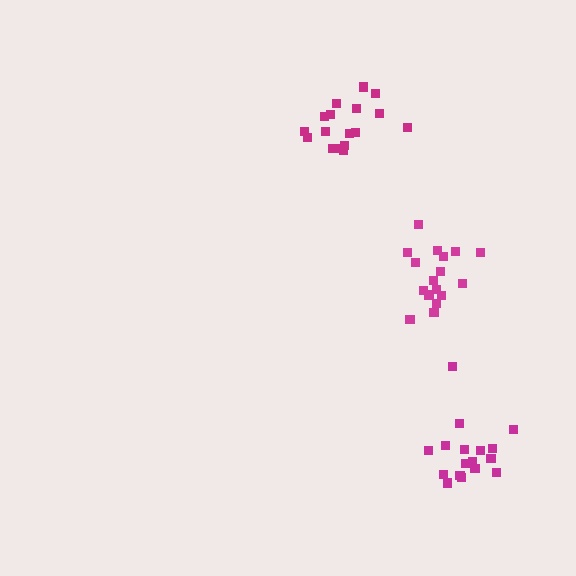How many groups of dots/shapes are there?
There are 3 groups.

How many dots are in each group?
Group 1: 17 dots, Group 2: 17 dots, Group 3: 17 dots (51 total).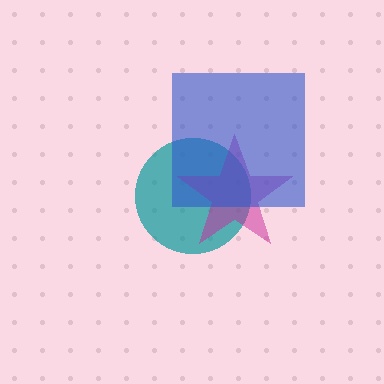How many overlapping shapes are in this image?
There are 3 overlapping shapes in the image.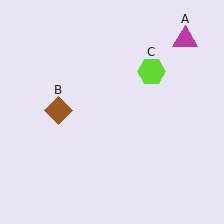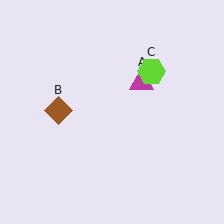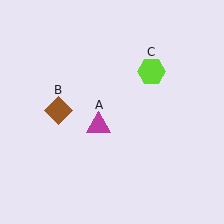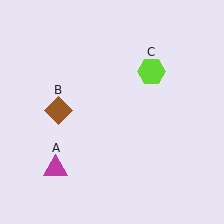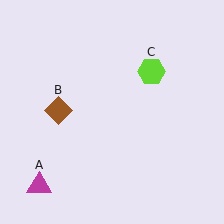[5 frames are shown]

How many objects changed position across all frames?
1 object changed position: magenta triangle (object A).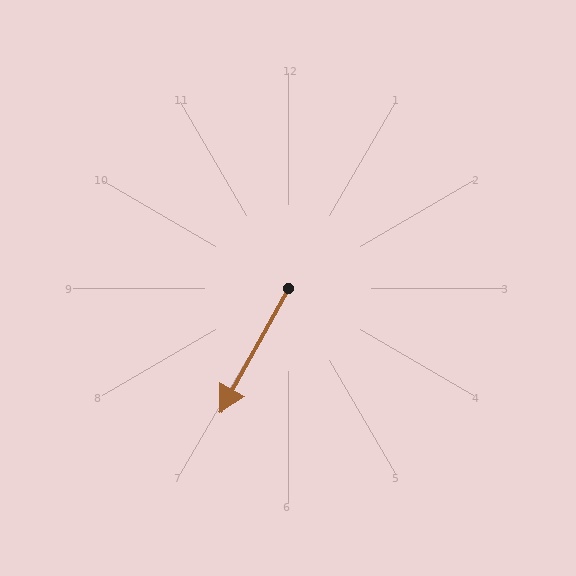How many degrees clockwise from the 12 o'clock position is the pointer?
Approximately 209 degrees.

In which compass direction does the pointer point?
Southwest.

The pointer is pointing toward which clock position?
Roughly 7 o'clock.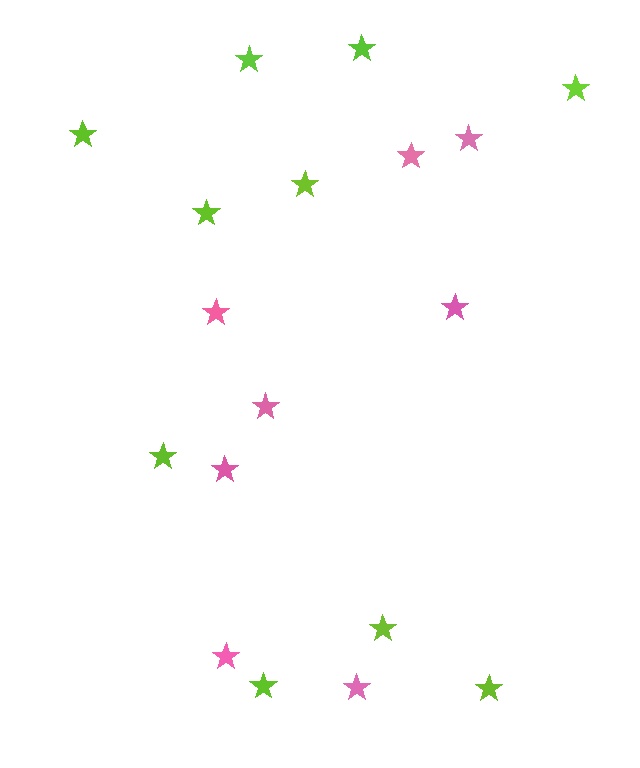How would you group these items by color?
There are 2 groups: one group of pink stars (8) and one group of lime stars (10).